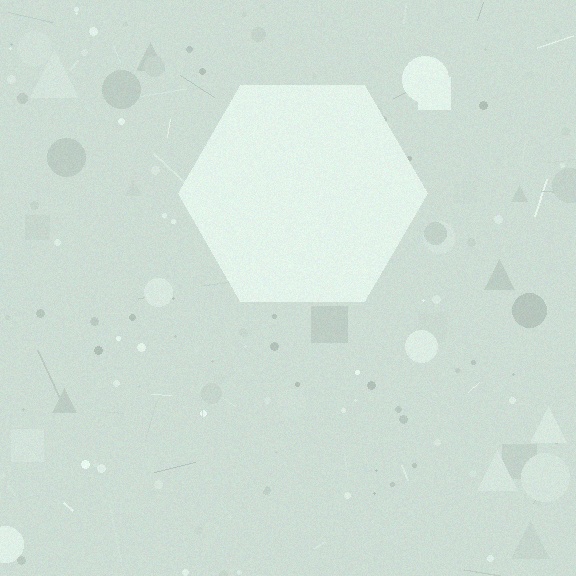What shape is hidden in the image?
A hexagon is hidden in the image.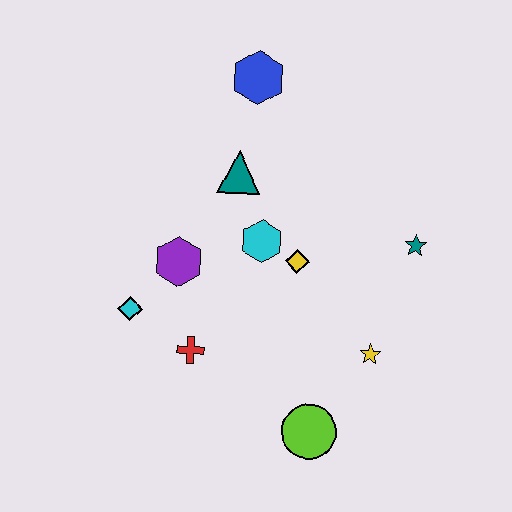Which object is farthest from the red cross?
The blue hexagon is farthest from the red cross.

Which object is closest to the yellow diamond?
The cyan hexagon is closest to the yellow diamond.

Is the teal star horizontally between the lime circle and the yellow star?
No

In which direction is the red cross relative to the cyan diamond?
The red cross is to the right of the cyan diamond.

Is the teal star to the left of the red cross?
No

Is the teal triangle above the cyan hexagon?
Yes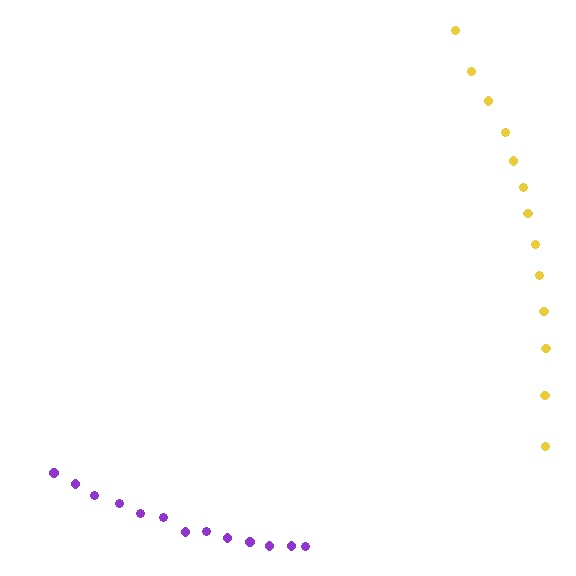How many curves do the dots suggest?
There are 2 distinct paths.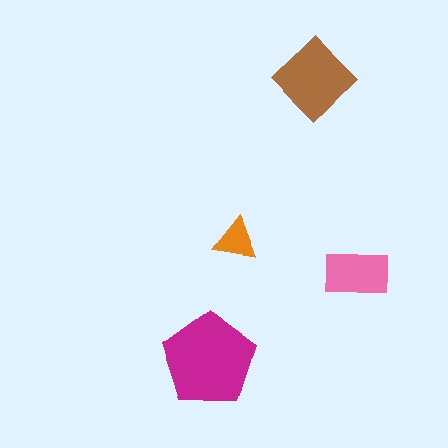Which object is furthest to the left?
The magenta pentagon is leftmost.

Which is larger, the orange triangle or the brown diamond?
The brown diamond.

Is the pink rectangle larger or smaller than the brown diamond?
Smaller.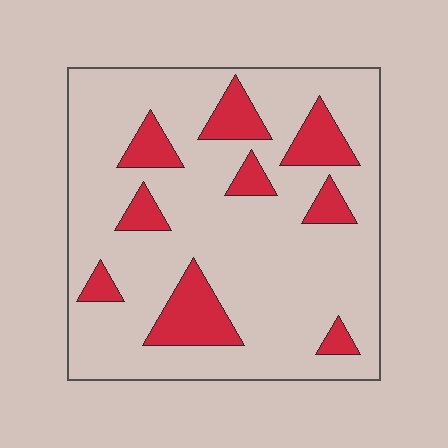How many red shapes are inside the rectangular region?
9.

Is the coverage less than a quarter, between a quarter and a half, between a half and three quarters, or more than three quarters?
Less than a quarter.